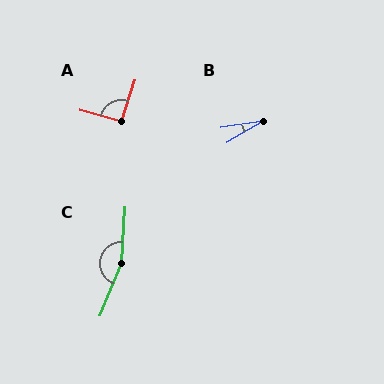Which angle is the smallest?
B, at approximately 23 degrees.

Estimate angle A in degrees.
Approximately 93 degrees.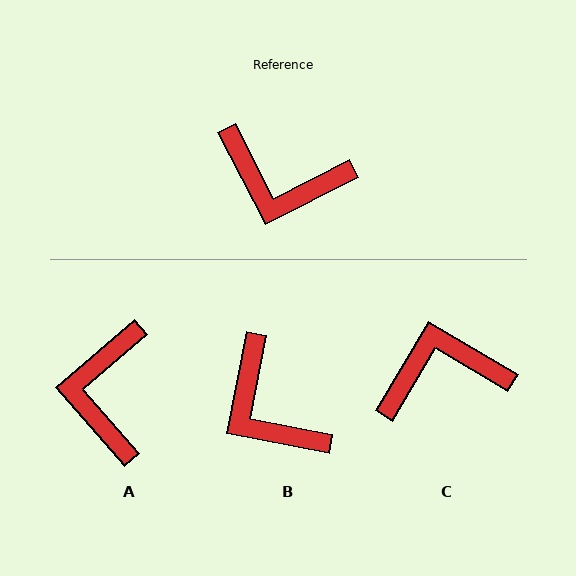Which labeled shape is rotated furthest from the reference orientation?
C, about 148 degrees away.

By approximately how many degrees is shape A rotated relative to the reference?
Approximately 76 degrees clockwise.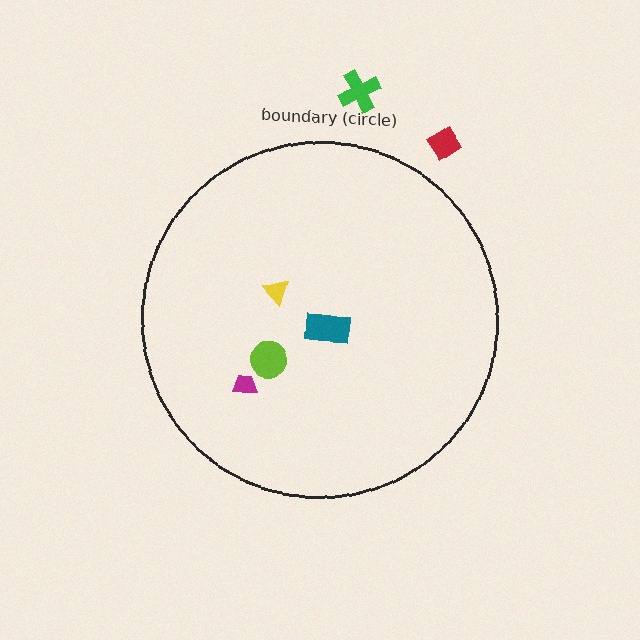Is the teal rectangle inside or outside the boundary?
Inside.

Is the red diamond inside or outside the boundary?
Outside.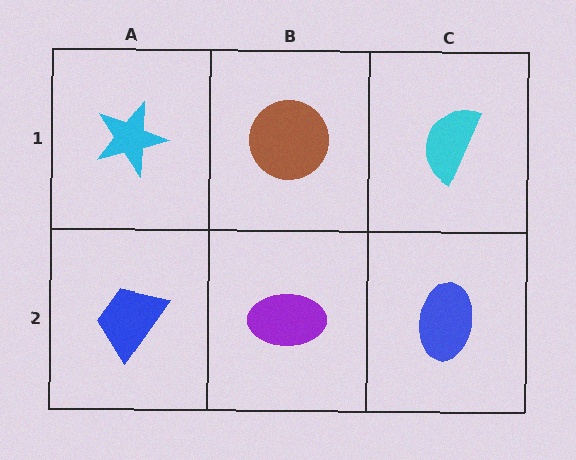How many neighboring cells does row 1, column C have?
2.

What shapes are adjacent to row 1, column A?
A blue trapezoid (row 2, column A), a brown circle (row 1, column B).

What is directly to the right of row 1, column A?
A brown circle.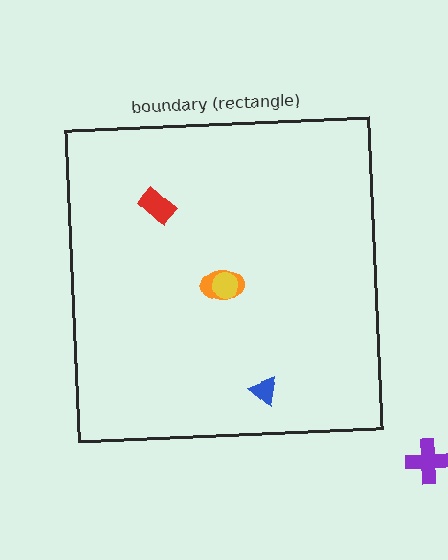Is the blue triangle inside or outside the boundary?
Inside.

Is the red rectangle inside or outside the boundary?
Inside.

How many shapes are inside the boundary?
4 inside, 1 outside.